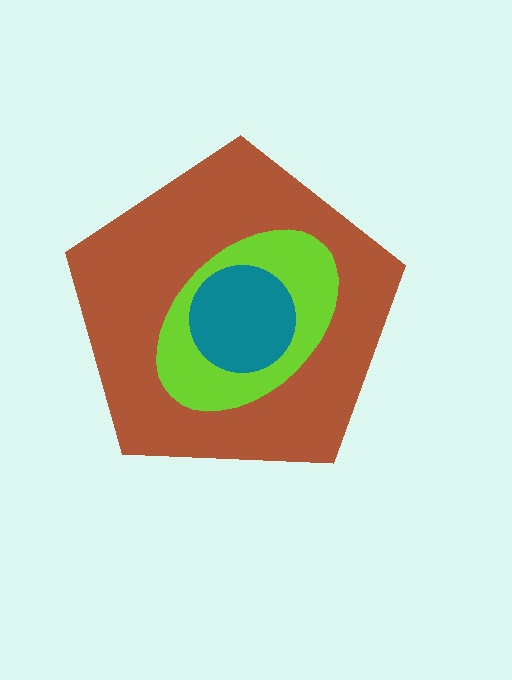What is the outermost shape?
The brown pentagon.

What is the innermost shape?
The teal circle.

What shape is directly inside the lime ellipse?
The teal circle.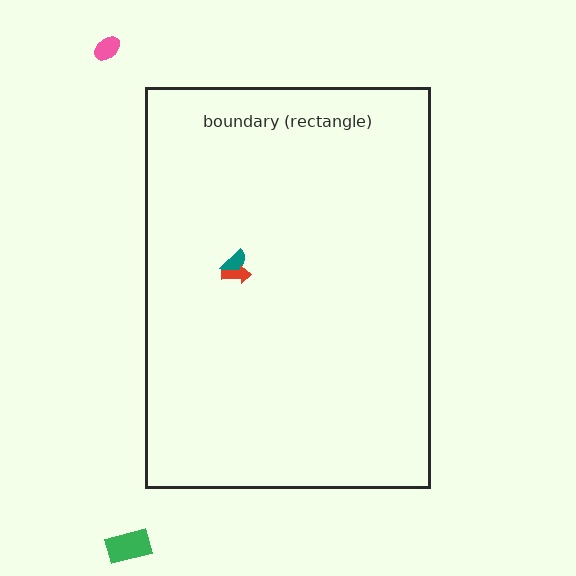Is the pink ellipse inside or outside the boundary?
Outside.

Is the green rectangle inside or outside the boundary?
Outside.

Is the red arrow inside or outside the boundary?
Inside.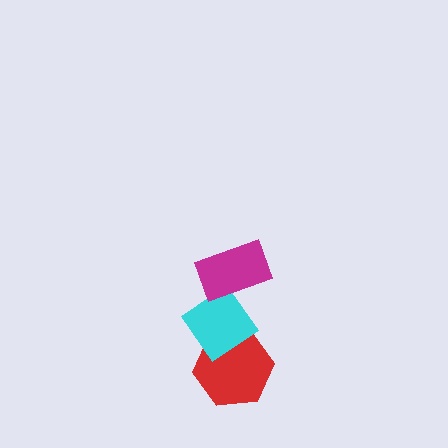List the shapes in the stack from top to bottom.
From top to bottom: the magenta rectangle, the cyan diamond, the red hexagon.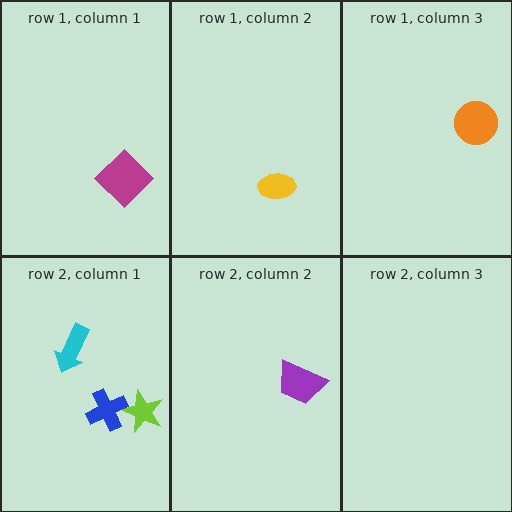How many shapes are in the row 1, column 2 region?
1.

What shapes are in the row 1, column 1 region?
The magenta diamond.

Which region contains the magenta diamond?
The row 1, column 1 region.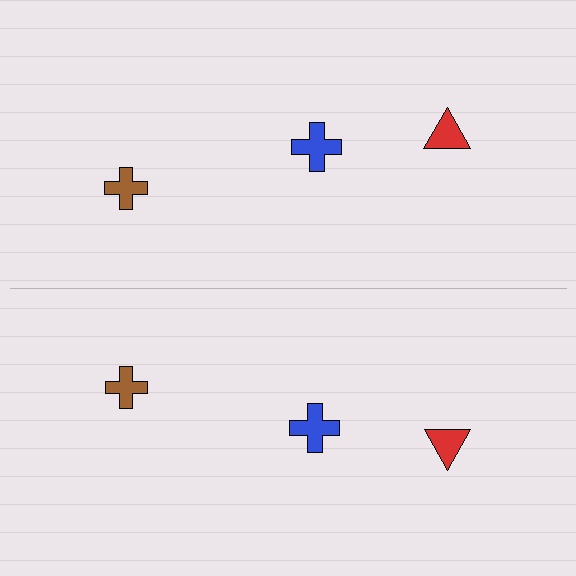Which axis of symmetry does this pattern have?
The pattern has a horizontal axis of symmetry running through the center of the image.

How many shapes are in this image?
There are 6 shapes in this image.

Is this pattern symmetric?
Yes, this pattern has bilateral (reflection) symmetry.